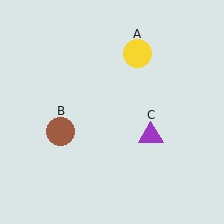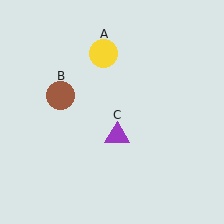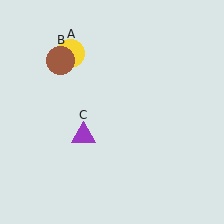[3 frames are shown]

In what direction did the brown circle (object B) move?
The brown circle (object B) moved up.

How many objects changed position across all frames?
3 objects changed position: yellow circle (object A), brown circle (object B), purple triangle (object C).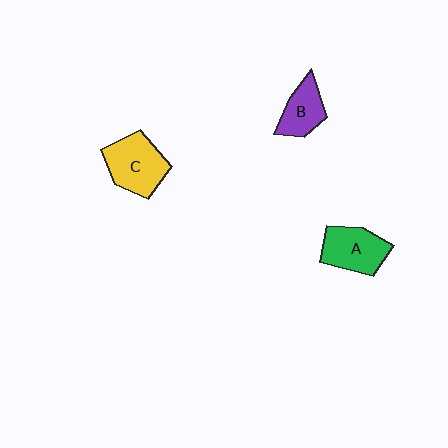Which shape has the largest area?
Shape C (yellow).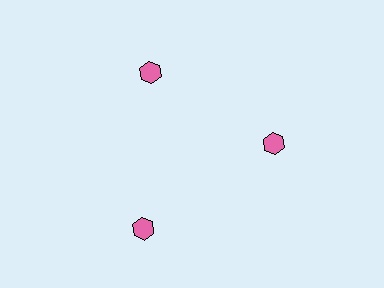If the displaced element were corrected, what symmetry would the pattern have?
It would have 3-fold rotational symmetry — the pattern would map onto itself every 120 degrees.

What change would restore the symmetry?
The symmetry would be restored by moving it inward, back onto the ring so that all 3 hexagons sit at equal angles and equal distance from the center.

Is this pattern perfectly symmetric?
No. The 3 pink hexagons are arranged in a ring, but one element near the 7 o'clock position is pushed outward from the center, breaking the 3-fold rotational symmetry.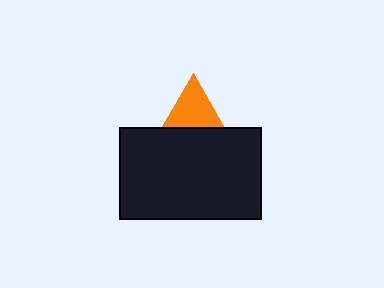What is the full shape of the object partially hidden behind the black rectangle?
The partially hidden object is an orange triangle.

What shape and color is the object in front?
The object in front is a black rectangle.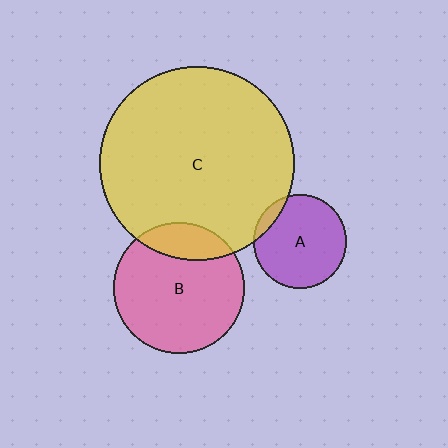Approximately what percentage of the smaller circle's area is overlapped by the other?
Approximately 20%.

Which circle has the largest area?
Circle C (yellow).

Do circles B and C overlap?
Yes.